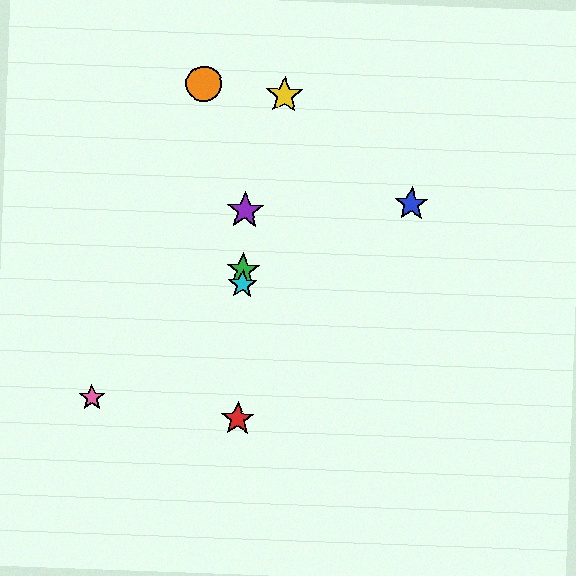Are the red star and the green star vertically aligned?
Yes, both are at x≈238.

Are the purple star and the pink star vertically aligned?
No, the purple star is at x≈245 and the pink star is at x≈92.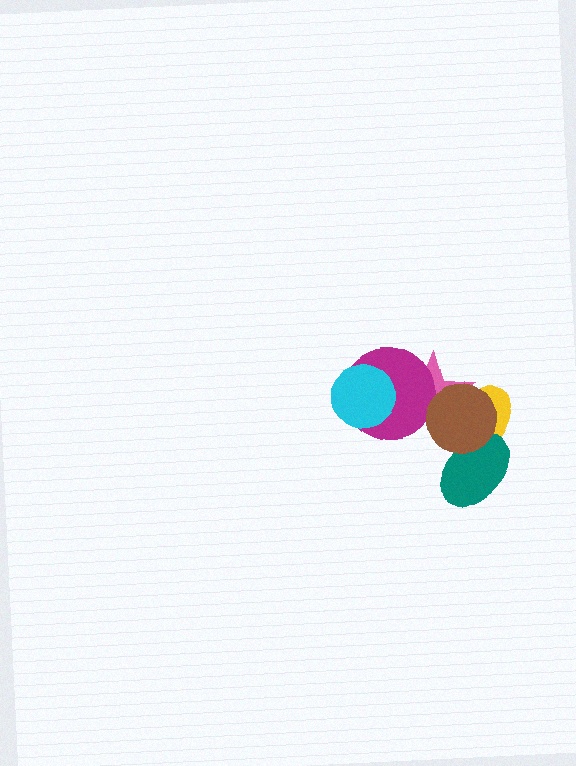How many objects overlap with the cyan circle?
1 object overlaps with the cyan circle.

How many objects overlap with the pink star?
3 objects overlap with the pink star.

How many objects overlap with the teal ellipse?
2 objects overlap with the teal ellipse.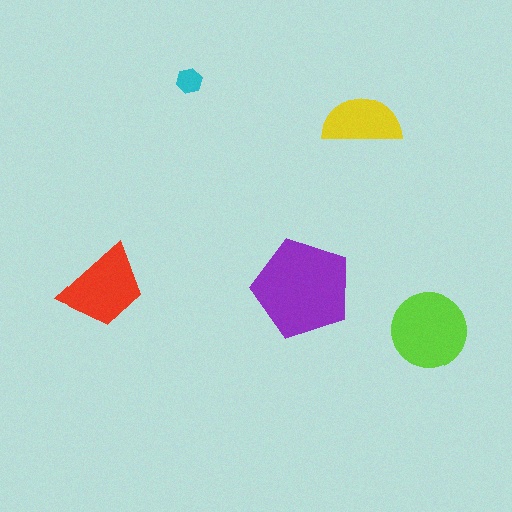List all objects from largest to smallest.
The purple pentagon, the lime circle, the red trapezoid, the yellow semicircle, the cyan hexagon.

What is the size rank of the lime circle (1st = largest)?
2nd.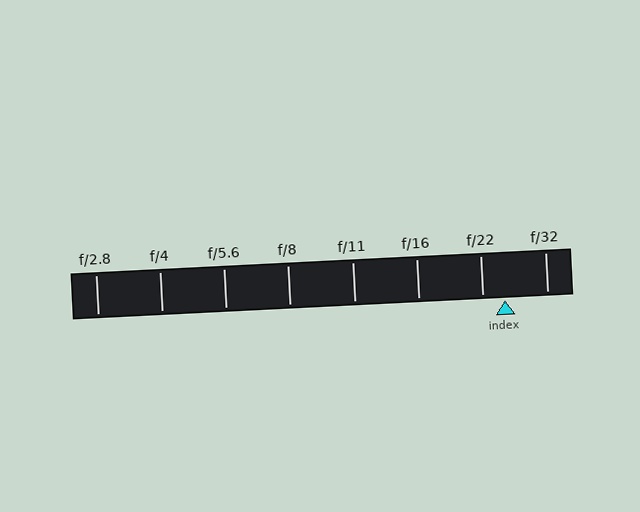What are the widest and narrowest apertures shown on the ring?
The widest aperture shown is f/2.8 and the narrowest is f/32.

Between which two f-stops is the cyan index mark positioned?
The index mark is between f/22 and f/32.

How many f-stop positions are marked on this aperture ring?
There are 8 f-stop positions marked.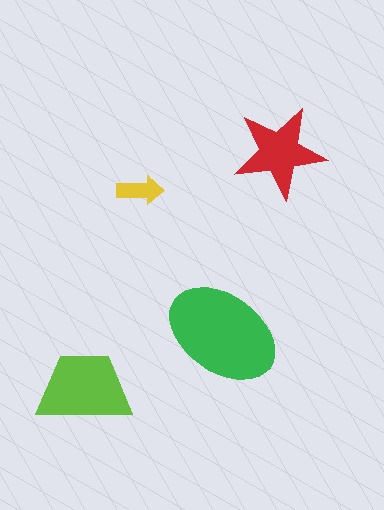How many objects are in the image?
There are 4 objects in the image.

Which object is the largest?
The green ellipse.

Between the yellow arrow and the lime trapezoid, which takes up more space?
The lime trapezoid.